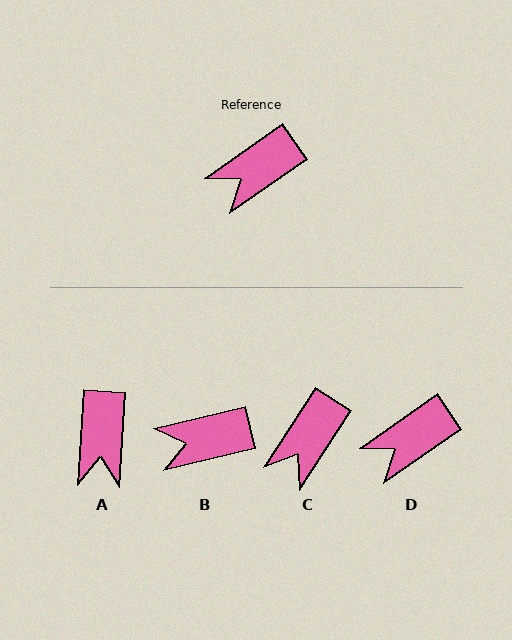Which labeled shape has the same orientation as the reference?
D.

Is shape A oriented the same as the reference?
No, it is off by about 52 degrees.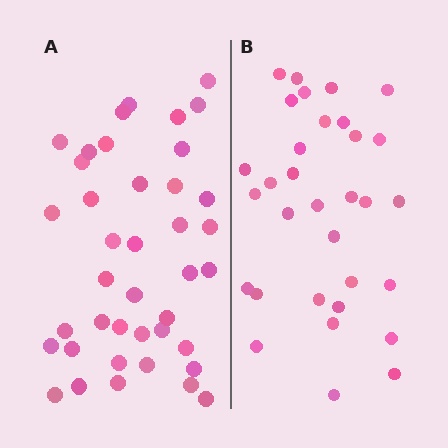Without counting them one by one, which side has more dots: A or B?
Region A (the left region) has more dots.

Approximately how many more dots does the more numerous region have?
Region A has roughly 8 or so more dots than region B.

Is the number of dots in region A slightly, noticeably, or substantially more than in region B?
Region A has noticeably more, but not dramatically so. The ratio is roughly 1.2 to 1.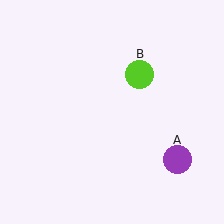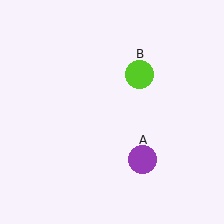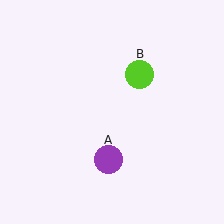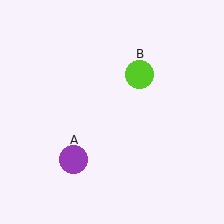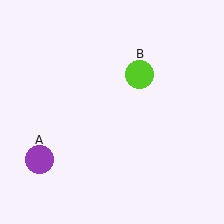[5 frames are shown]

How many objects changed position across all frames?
1 object changed position: purple circle (object A).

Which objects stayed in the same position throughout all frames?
Lime circle (object B) remained stationary.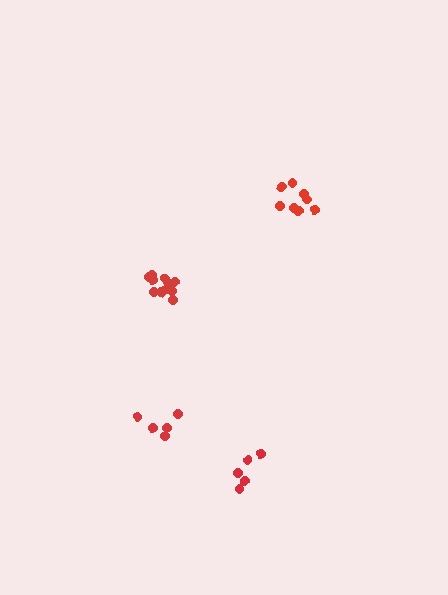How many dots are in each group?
Group 1: 5 dots, Group 2: 8 dots, Group 3: 5 dots, Group 4: 11 dots (29 total).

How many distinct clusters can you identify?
There are 4 distinct clusters.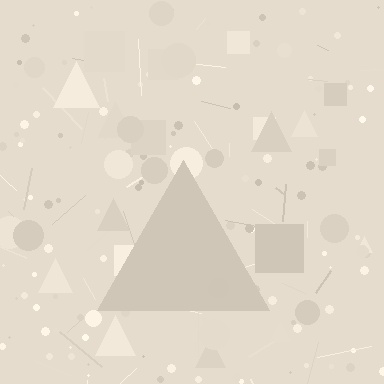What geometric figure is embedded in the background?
A triangle is embedded in the background.